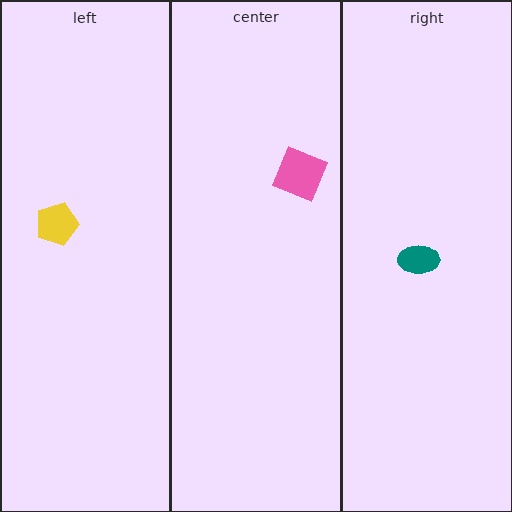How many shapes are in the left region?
1.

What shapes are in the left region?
The yellow pentagon.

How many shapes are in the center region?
1.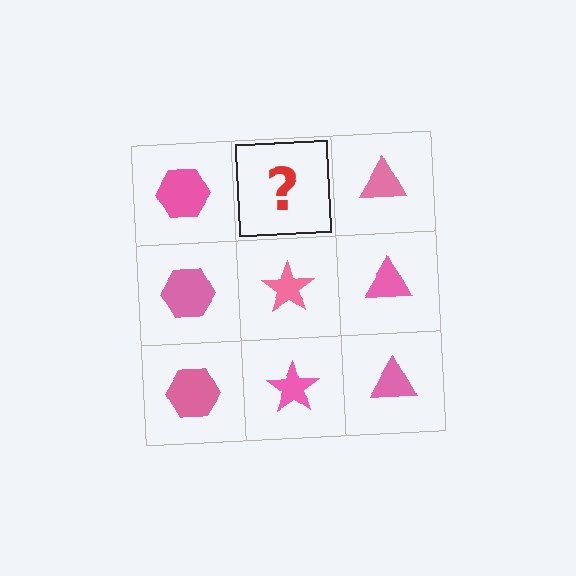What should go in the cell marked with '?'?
The missing cell should contain a pink star.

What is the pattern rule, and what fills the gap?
The rule is that each column has a consistent shape. The gap should be filled with a pink star.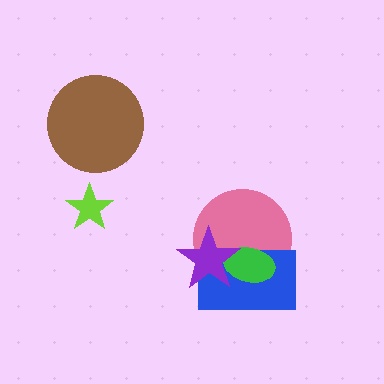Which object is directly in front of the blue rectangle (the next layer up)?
The green ellipse is directly in front of the blue rectangle.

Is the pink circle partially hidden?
Yes, it is partially covered by another shape.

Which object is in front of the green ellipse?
The purple star is in front of the green ellipse.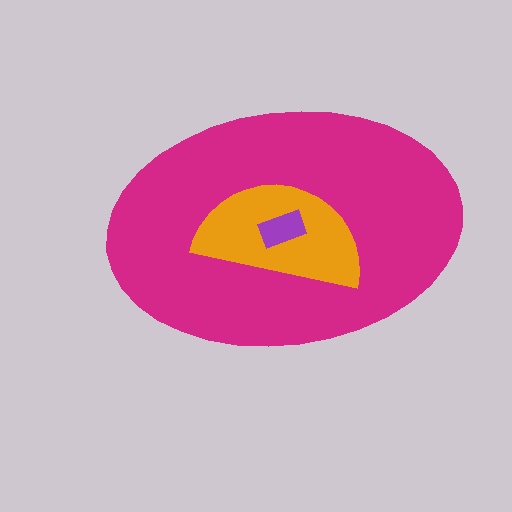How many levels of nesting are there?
3.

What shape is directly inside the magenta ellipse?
The orange semicircle.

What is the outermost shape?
The magenta ellipse.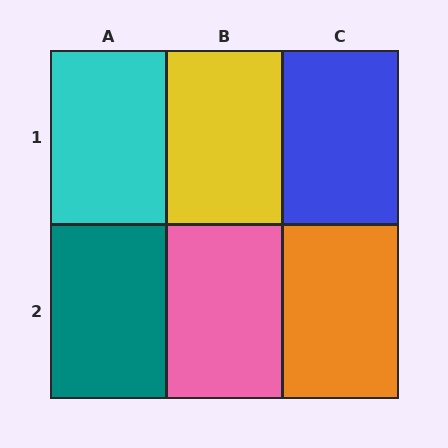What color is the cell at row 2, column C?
Orange.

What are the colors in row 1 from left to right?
Cyan, yellow, blue.